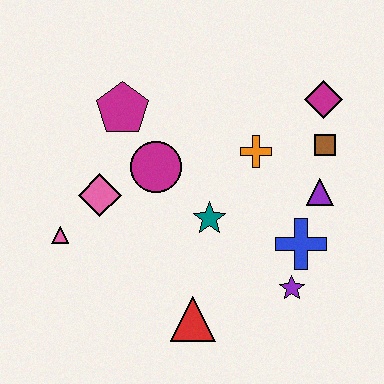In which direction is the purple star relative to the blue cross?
The purple star is below the blue cross.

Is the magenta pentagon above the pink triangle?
Yes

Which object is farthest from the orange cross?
The pink triangle is farthest from the orange cross.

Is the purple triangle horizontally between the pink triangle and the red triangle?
No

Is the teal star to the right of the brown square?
No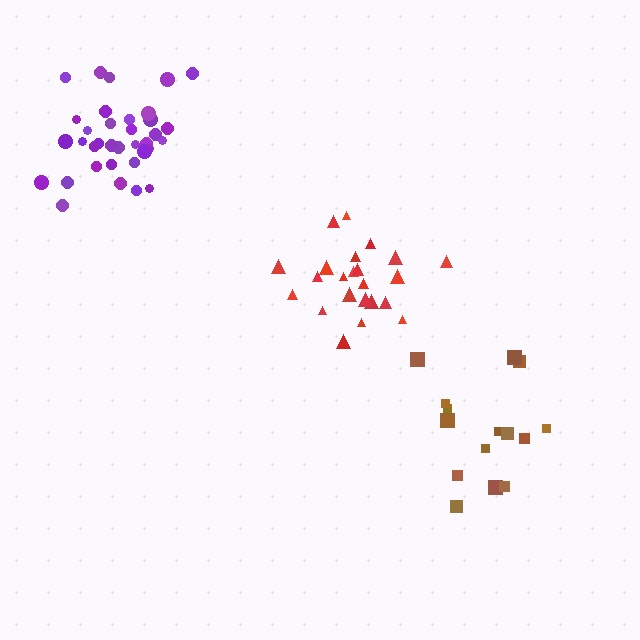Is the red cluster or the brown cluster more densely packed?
Red.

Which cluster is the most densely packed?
Purple.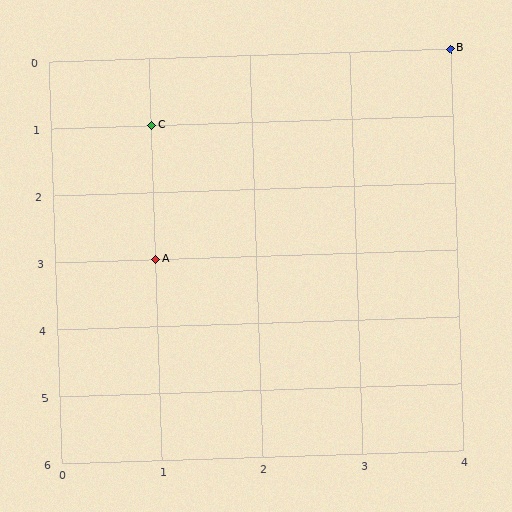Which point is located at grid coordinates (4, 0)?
Point B is at (4, 0).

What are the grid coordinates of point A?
Point A is at grid coordinates (1, 3).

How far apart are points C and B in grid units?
Points C and B are 3 columns and 1 row apart (about 3.2 grid units diagonally).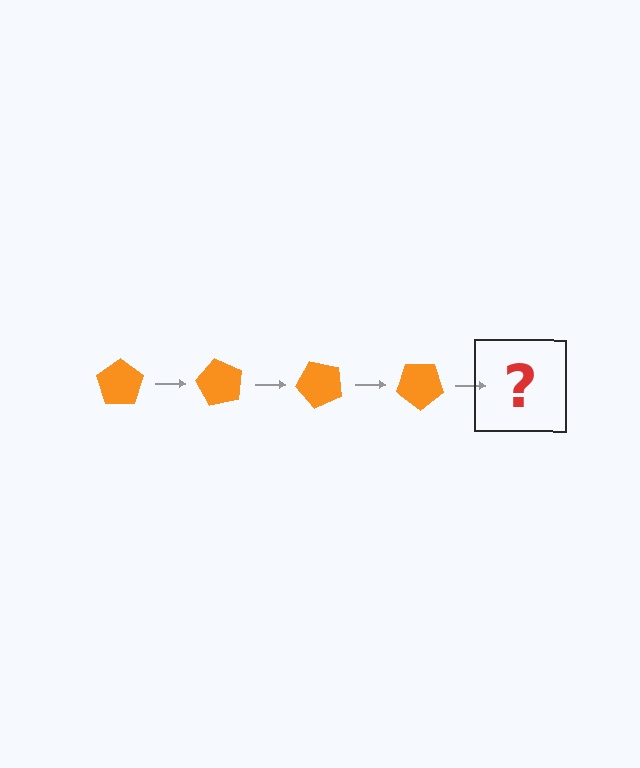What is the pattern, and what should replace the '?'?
The pattern is that the pentagon rotates 60 degrees each step. The '?' should be an orange pentagon rotated 240 degrees.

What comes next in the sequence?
The next element should be an orange pentagon rotated 240 degrees.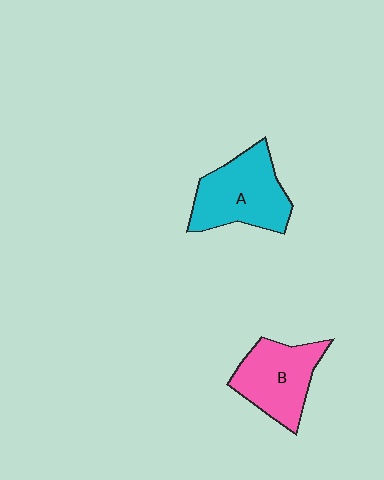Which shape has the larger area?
Shape A (cyan).